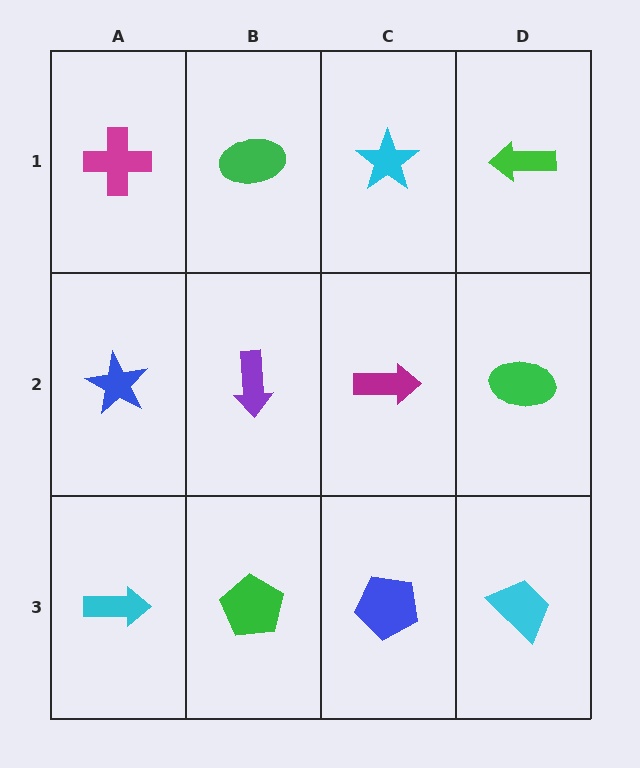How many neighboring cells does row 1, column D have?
2.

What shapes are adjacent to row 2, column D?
A green arrow (row 1, column D), a cyan trapezoid (row 3, column D), a magenta arrow (row 2, column C).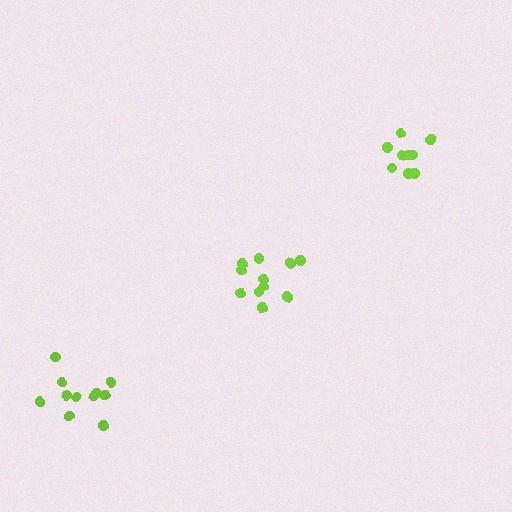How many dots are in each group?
Group 1: 11 dots, Group 2: 11 dots, Group 3: 9 dots (31 total).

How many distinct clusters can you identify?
There are 3 distinct clusters.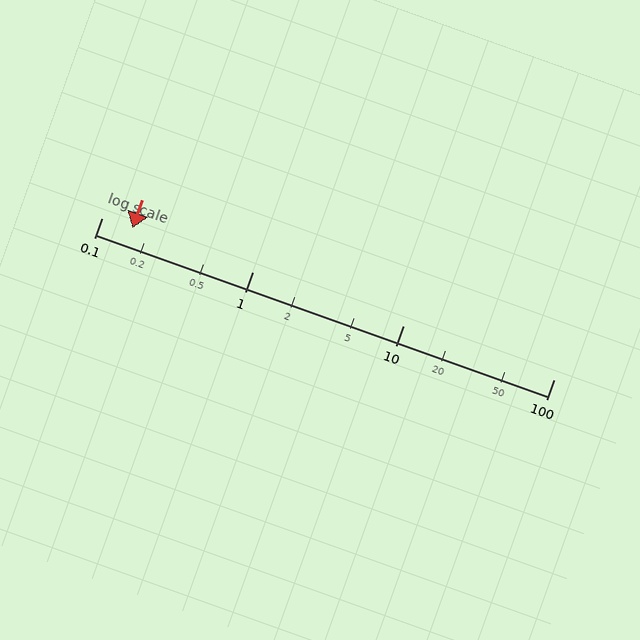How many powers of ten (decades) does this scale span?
The scale spans 3 decades, from 0.1 to 100.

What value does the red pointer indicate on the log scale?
The pointer indicates approximately 0.16.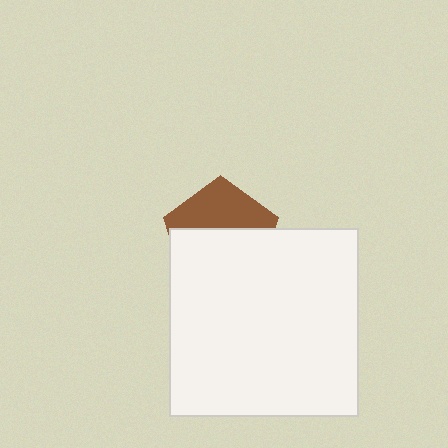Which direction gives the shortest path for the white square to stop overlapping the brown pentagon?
Moving down gives the shortest separation.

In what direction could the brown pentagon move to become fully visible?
The brown pentagon could move up. That would shift it out from behind the white square entirely.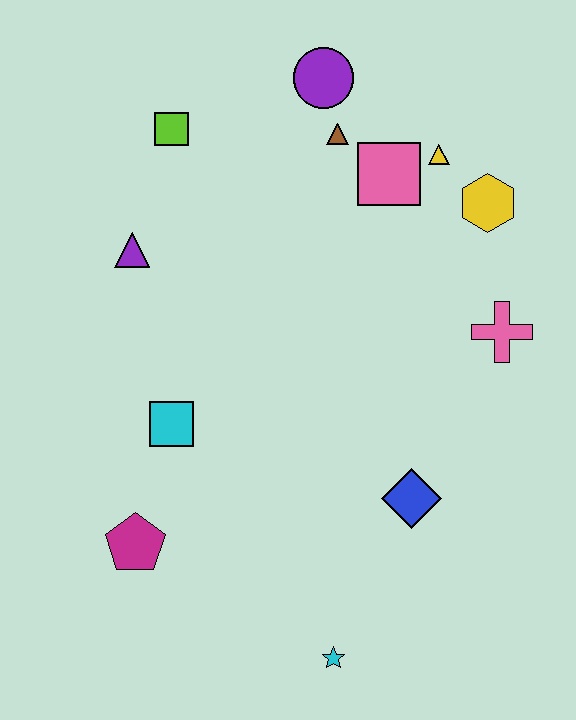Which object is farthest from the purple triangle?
The cyan star is farthest from the purple triangle.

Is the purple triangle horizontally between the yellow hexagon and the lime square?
No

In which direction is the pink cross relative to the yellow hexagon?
The pink cross is below the yellow hexagon.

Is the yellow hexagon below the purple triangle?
No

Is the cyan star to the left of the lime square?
No